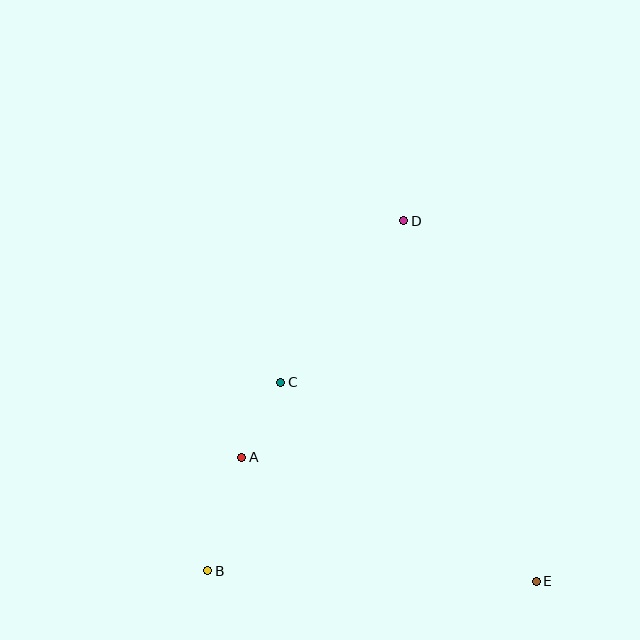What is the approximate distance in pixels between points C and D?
The distance between C and D is approximately 203 pixels.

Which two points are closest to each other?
Points A and C are closest to each other.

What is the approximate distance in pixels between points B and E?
The distance between B and E is approximately 328 pixels.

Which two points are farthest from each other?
Points B and D are farthest from each other.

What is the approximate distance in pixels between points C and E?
The distance between C and E is approximately 324 pixels.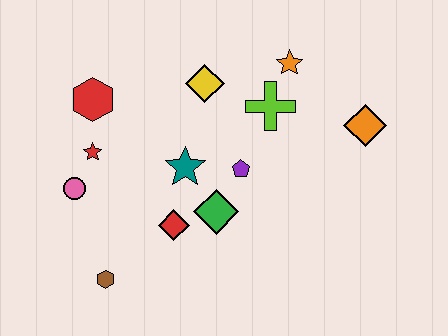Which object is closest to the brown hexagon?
The red diamond is closest to the brown hexagon.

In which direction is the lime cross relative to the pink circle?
The lime cross is to the right of the pink circle.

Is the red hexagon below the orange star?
Yes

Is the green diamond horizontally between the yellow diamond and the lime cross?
Yes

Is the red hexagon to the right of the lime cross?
No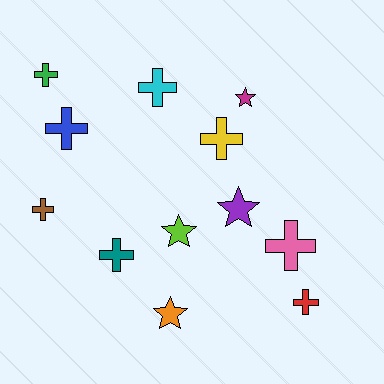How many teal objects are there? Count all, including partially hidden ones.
There is 1 teal object.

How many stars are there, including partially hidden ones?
There are 4 stars.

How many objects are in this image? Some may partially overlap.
There are 12 objects.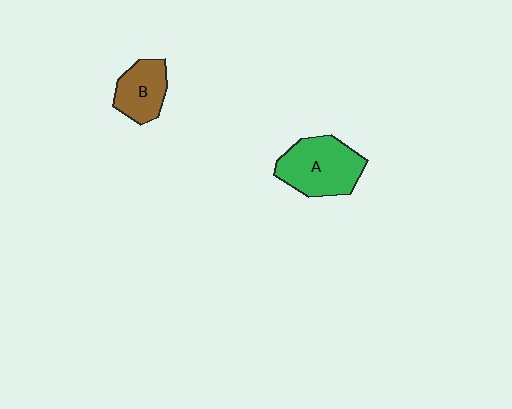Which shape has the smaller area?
Shape B (brown).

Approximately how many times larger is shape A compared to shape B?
Approximately 1.6 times.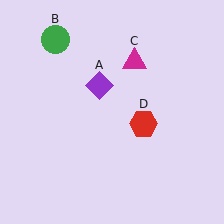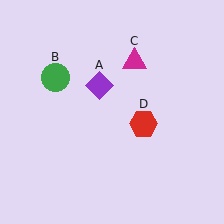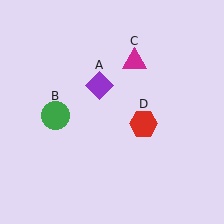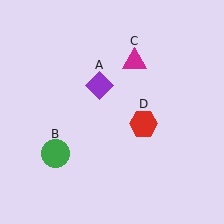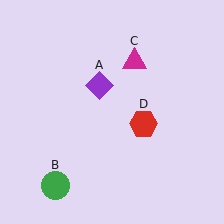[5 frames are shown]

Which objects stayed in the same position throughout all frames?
Purple diamond (object A) and magenta triangle (object C) and red hexagon (object D) remained stationary.